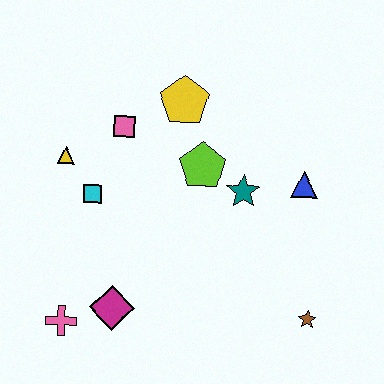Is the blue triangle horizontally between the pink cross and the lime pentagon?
No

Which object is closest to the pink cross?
The magenta diamond is closest to the pink cross.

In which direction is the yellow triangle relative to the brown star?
The yellow triangle is to the left of the brown star.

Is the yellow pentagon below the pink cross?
No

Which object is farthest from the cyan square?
The brown star is farthest from the cyan square.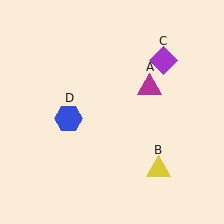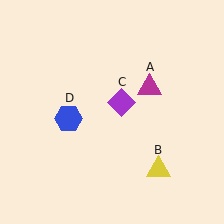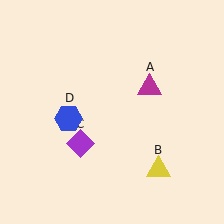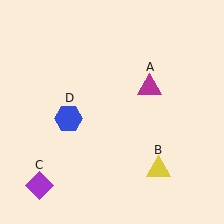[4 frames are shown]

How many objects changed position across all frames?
1 object changed position: purple diamond (object C).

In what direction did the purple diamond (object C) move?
The purple diamond (object C) moved down and to the left.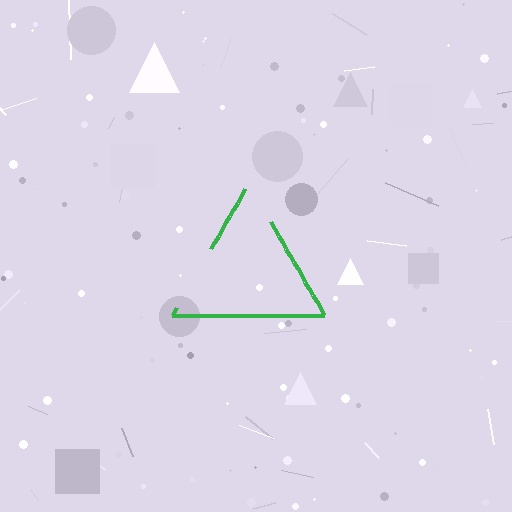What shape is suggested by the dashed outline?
The dashed outline suggests a triangle.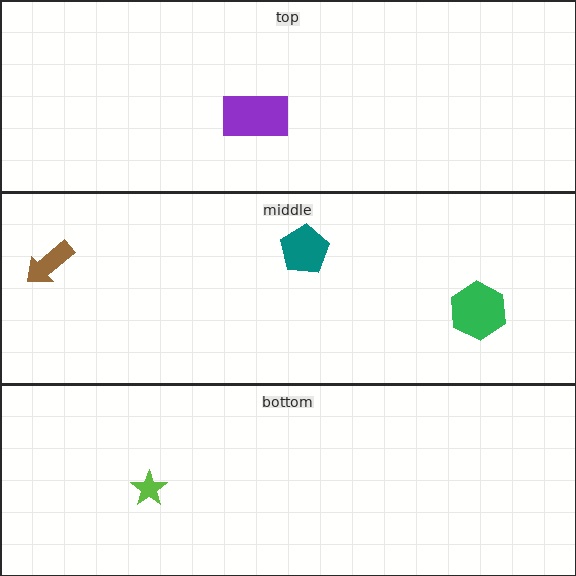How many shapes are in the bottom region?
1.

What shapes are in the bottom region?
The lime star.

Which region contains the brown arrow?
The middle region.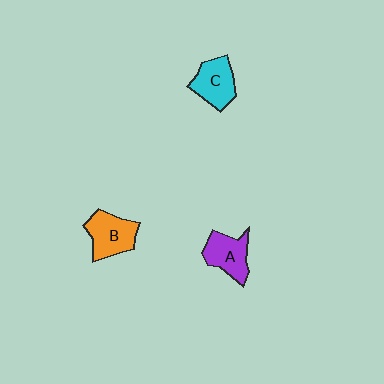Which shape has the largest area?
Shape B (orange).